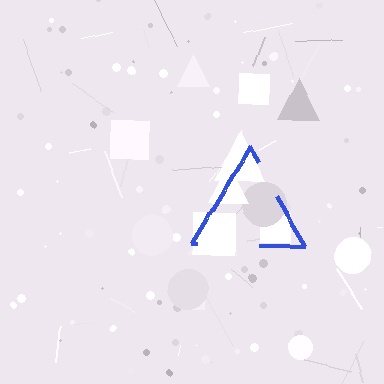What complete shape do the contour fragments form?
The contour fragments form a triangle.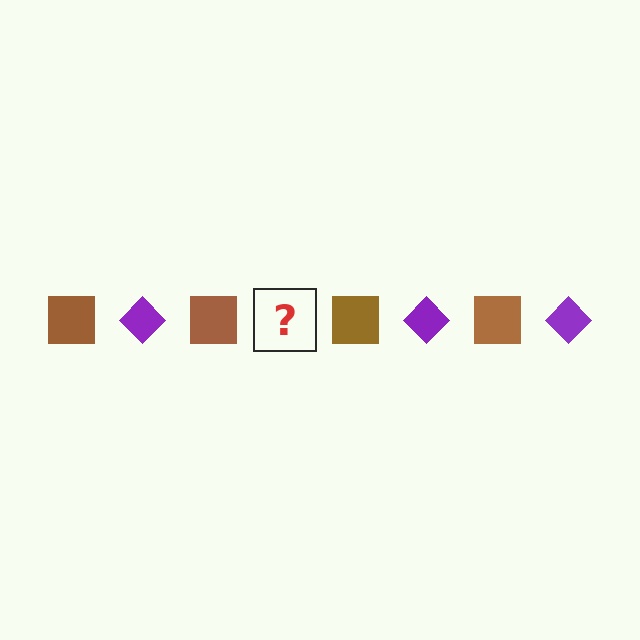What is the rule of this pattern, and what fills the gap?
The rule is that the pattern alternates between brown square and purple diamond. The gap should be filled with a purple diamond.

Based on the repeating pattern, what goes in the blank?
The blank should be a purple diamond.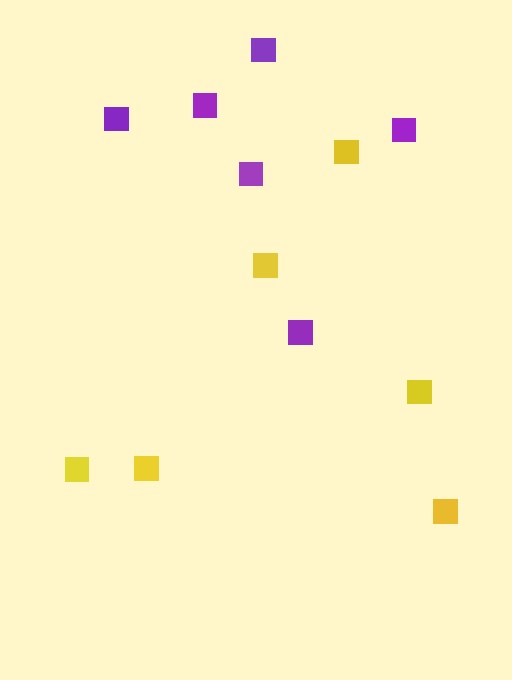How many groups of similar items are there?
There are 2 groups: one group of purple squares (6) and one group of yellow squares (6).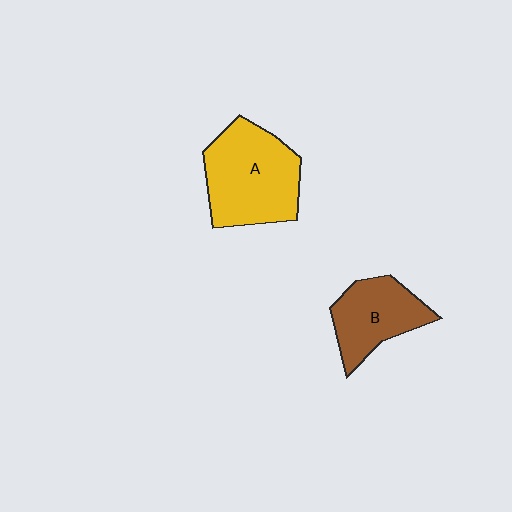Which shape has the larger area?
Shape A (yellow).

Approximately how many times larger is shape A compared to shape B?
Approximately 1.5 times.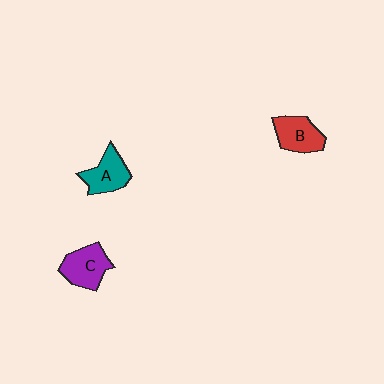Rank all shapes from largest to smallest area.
From largest to smallest: C (purple), A (teal), B (red).